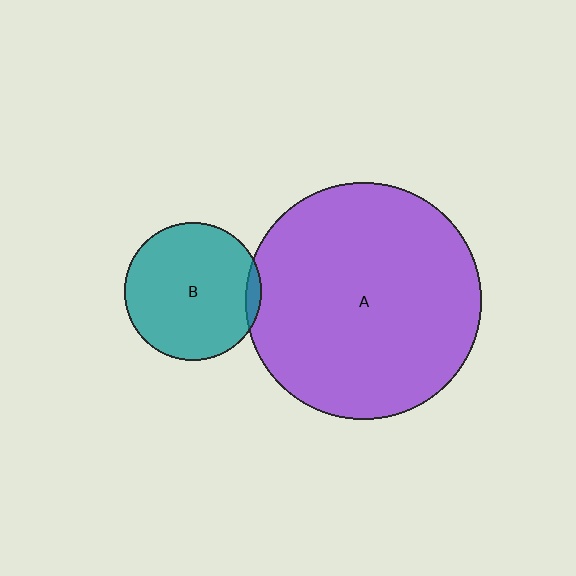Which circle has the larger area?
Circle A (purple).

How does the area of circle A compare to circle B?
Approximately 2.9 times.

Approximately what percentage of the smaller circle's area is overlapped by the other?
Approximately 5%.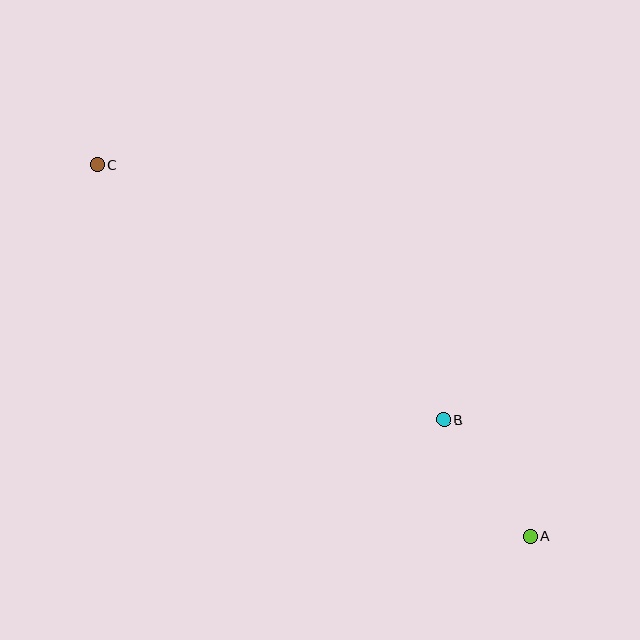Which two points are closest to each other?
Points A and B are closest to each other.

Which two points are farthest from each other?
Points A and C are farthest from each other.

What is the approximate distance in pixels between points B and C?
The distance between B and C is approximately 430 pixels.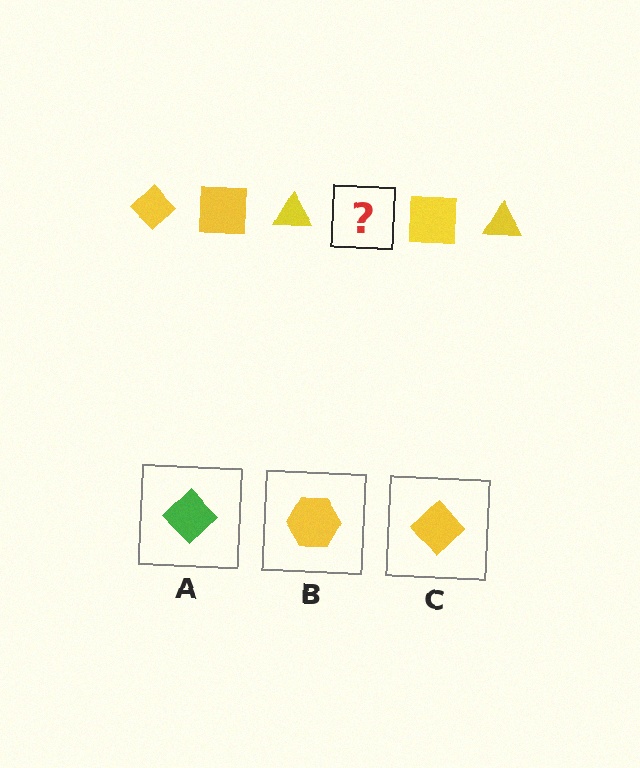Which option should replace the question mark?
Option C.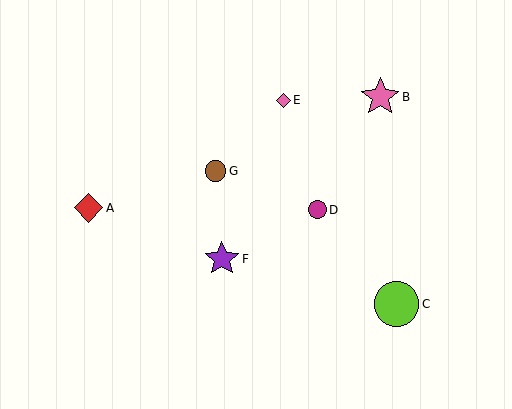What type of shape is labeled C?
Shape C is a lime circle.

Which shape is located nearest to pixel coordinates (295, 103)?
The pink diamond (labeled E) at (283, 100) is nearest to that location.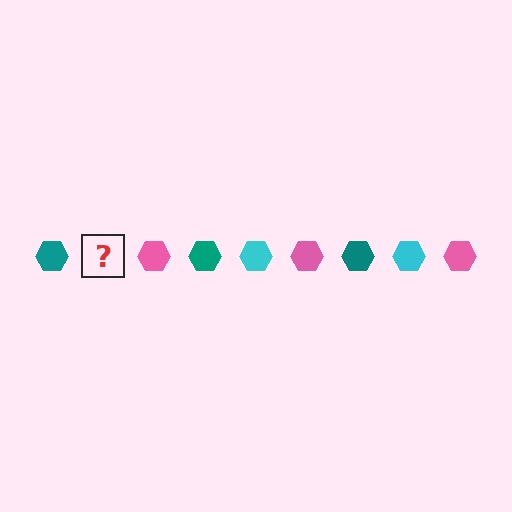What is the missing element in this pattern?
The missing element is a cyan hexagon.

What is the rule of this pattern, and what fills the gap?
The rule is that the pattern cycles through teal, cyan, pink hexagons. The gap should be filled with a cyan hexagon.